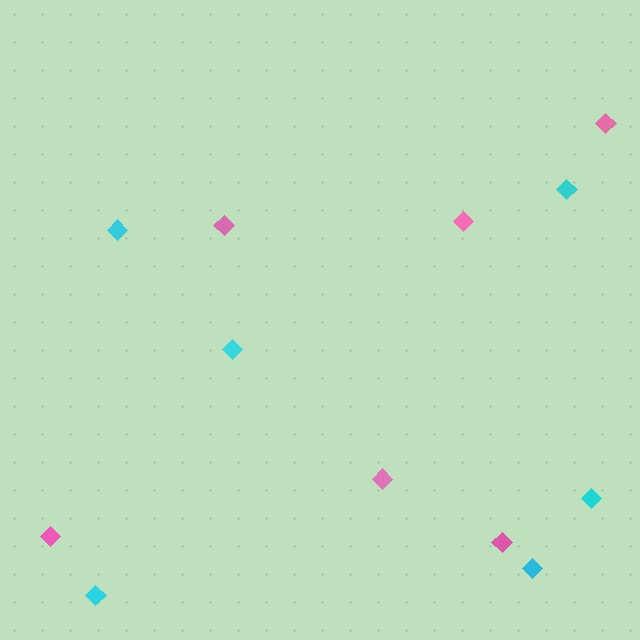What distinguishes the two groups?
There are 2 groups: one group of pink diamonds (6) and one group of cyan diamonds (6).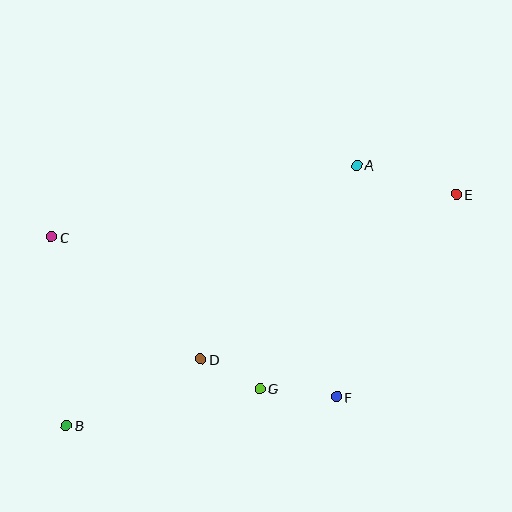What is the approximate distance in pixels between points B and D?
The distance between B and D is approximately 150 pixels.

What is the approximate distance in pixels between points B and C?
The distance between B and C is approximately 189 pixels.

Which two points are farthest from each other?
Points B and E are farthest from each other.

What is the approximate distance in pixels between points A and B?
The distance between A and B is approximately 390 pixels.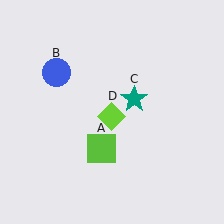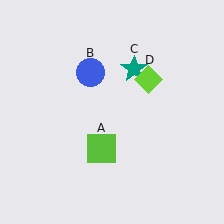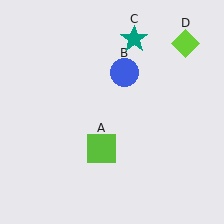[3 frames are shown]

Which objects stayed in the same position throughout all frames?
Lime square (object A) remained stationary.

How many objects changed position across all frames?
3 objects changed position: blue circle (object B), teal star (object C), lime diamond (object D).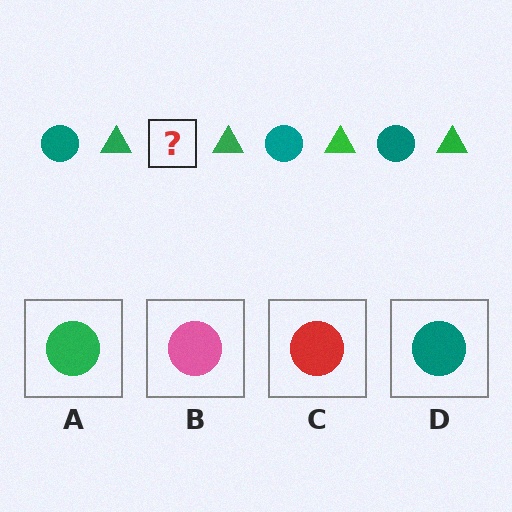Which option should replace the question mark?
Option D.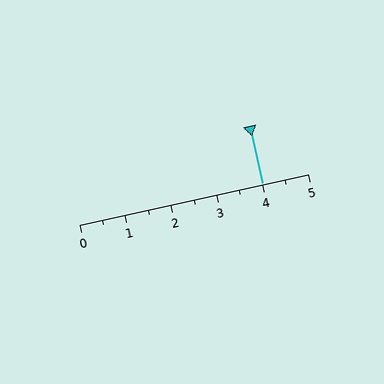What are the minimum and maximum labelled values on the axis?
The axis runs from 0 to 5.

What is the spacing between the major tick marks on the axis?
The major ticks are spaced 1 apart.